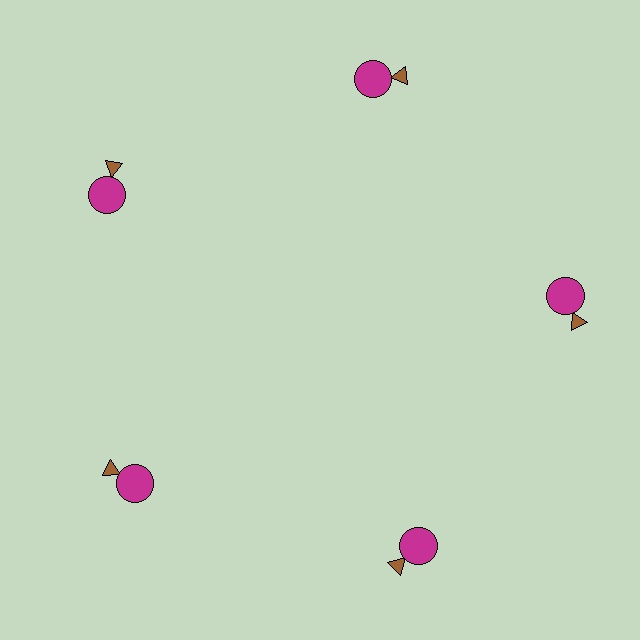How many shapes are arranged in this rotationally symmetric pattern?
There are 10 shapes, arranged in 5 groups of 2.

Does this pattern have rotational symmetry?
Yes, this pattern has 5-fold rotational symmetry. It looks the same after rotating 72 degrees around the center.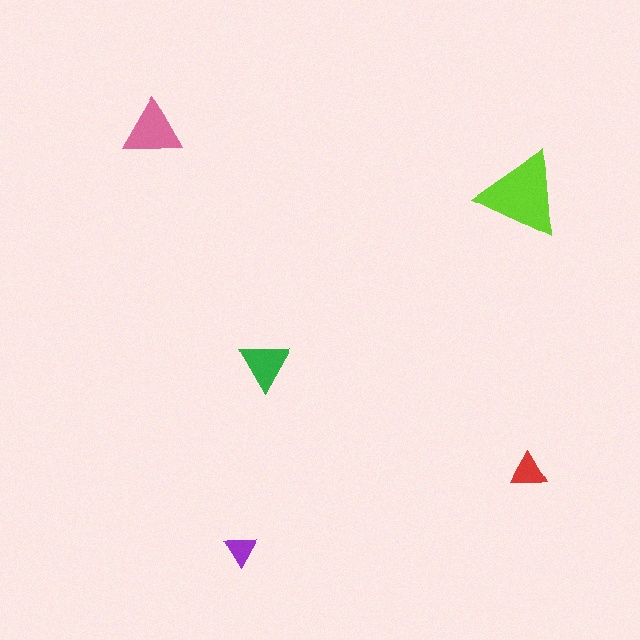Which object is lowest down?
The purple triangle is bottommost.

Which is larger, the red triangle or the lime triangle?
The lime one.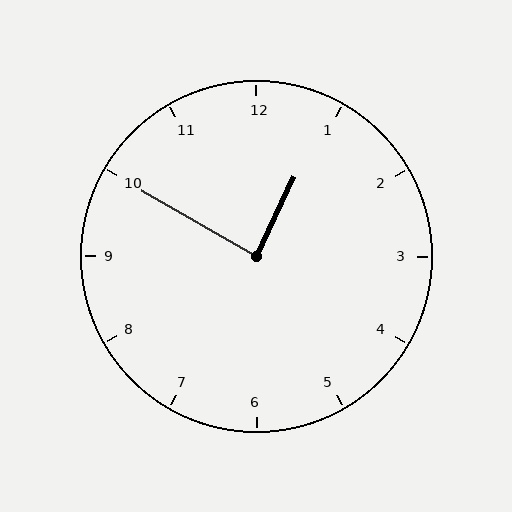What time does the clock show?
12:50.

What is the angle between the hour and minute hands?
Approximately 85 degrees.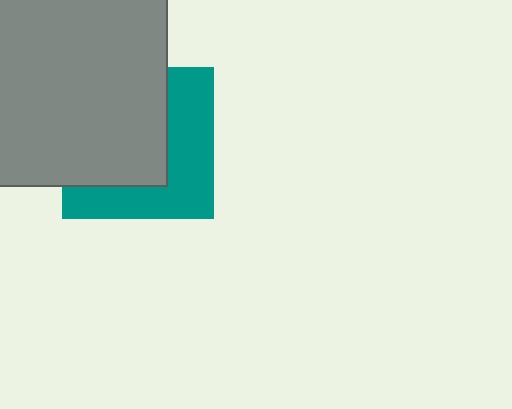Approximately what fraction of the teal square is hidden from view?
Roughly 55% of the teal square is hidden behind the gray square.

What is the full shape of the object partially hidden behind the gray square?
The partially hidden object is a teal square.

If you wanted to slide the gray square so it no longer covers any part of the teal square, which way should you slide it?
Slide it toward the upper-left — that is the most direct way to separate the two shapes.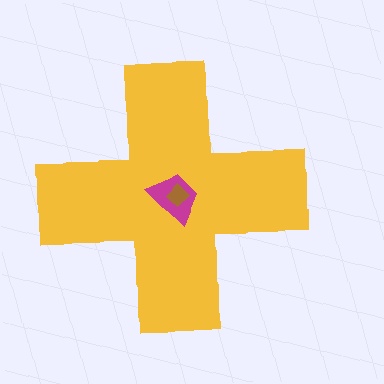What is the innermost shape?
The brown diamond.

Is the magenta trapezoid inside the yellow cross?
Yes.